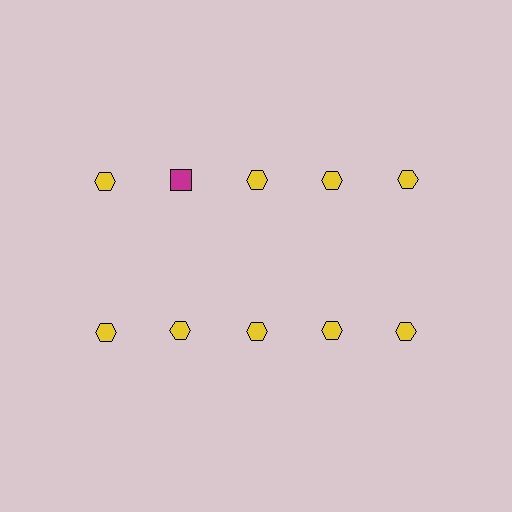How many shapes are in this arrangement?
There are 10 shapes arranged in a grid pattern.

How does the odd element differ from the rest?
It differs in both color (magenta instead of yellow) and shape (square instead of hexagon).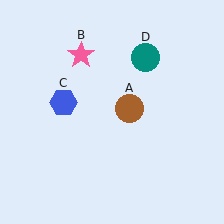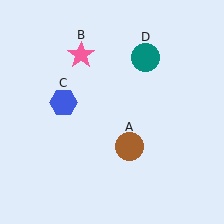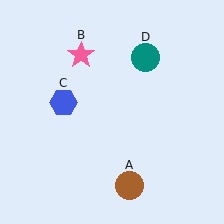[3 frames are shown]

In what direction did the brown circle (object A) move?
The brown circle (object A) moved down.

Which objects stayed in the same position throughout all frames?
Pink star (object B) and blue hexagon (object C) and teal circle (object D) remained stationary.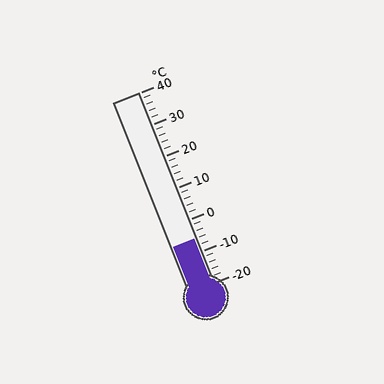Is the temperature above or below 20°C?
The temperature is below 20°C.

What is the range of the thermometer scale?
The thermometer scale ranges from -20°C to 40°C.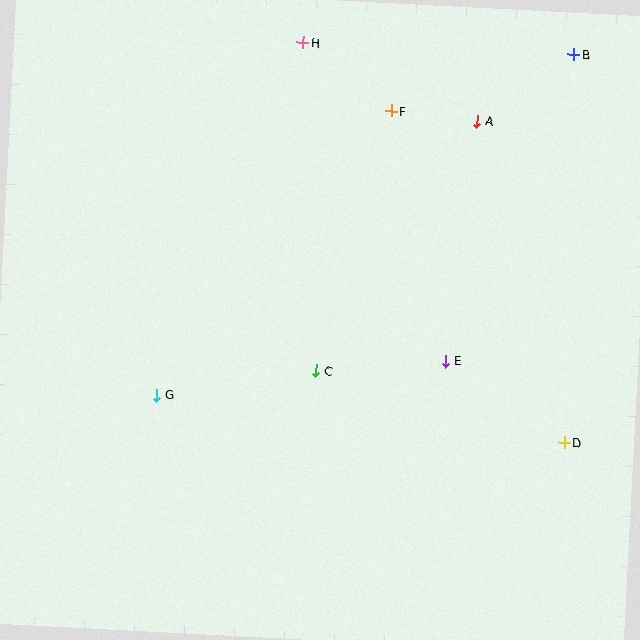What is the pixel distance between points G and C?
The distance between G and C is 161 pixels.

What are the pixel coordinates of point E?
Point E is at (446, 361).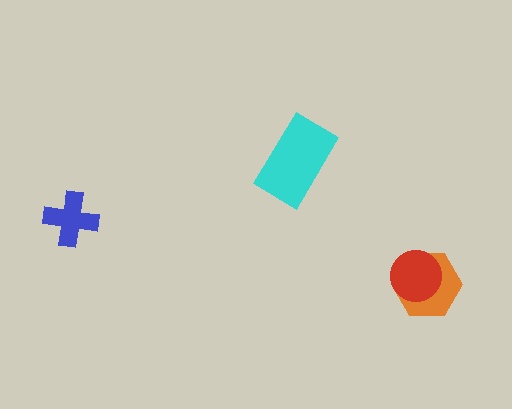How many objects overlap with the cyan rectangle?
0 objects overlap with the cyan rectangle.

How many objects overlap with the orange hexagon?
1 object overlaps with the orange hexagon.